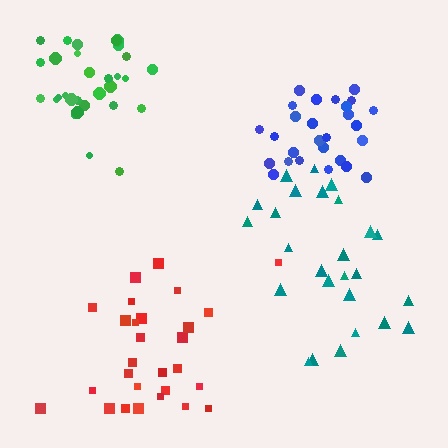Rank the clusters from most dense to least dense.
green, blue, red, teal.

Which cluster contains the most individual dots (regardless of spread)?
Green (30).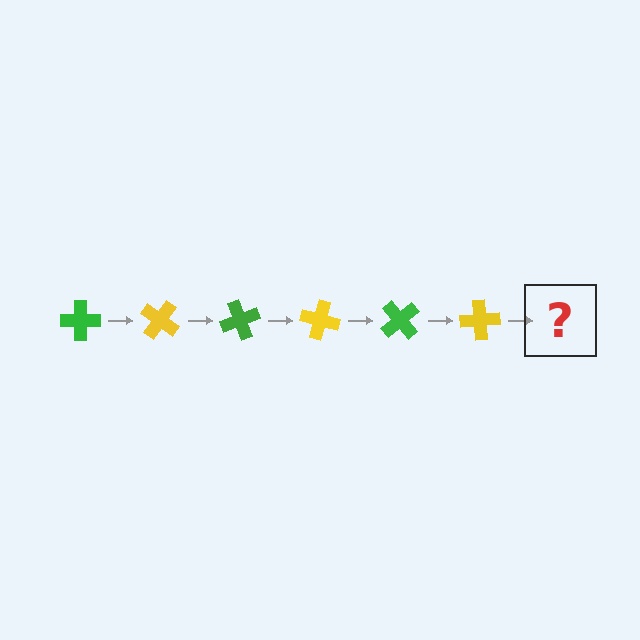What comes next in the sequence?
The next element should be a green cross, rotated 210 degrees from the start.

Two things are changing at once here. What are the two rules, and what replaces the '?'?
The two rules are that it rotates 35 degrees each step and the color cycles through green and yellow. The '?' should be a green cross, rotated 210 degrees from the start.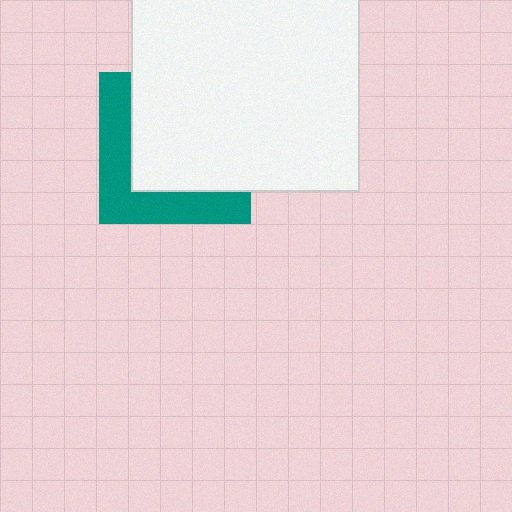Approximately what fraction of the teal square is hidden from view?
Roughly 62% of the teal square is hidden behind the white rectangle.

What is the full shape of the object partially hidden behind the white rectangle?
The partially hidden object is a teal square.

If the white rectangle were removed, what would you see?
You would see the complete teal square.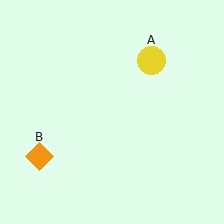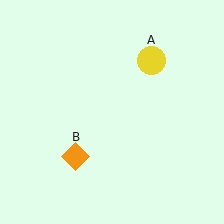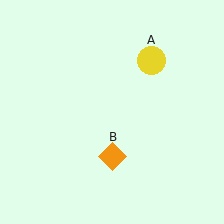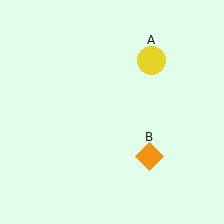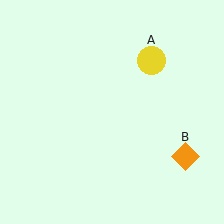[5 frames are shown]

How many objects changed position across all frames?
1 object changed position: orange diamond (object B).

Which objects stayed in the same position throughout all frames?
Yellow circle (object A) remained stationary.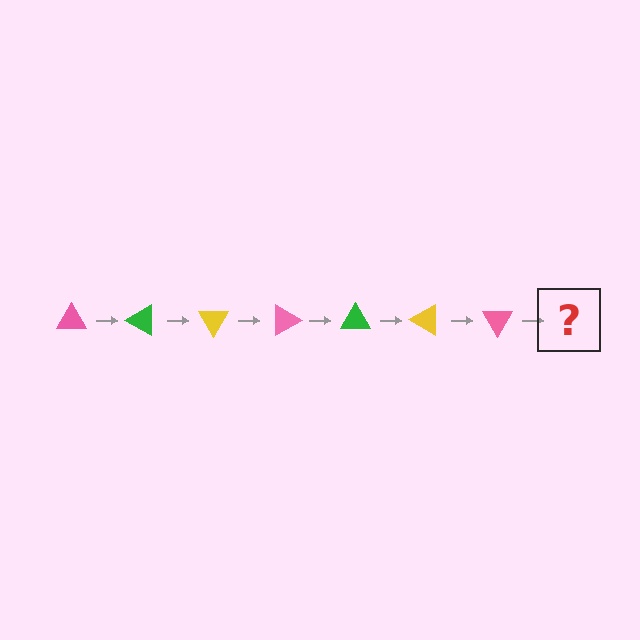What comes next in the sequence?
The next element should be a green triangle, rotated 210 degrees from the start.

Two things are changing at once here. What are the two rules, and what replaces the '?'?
The two rules are that it rotates 30 degrees each step and the color cycles through pink, green, and yellow. The '?' should be a green triangle, rotated 210 degrees from the start.